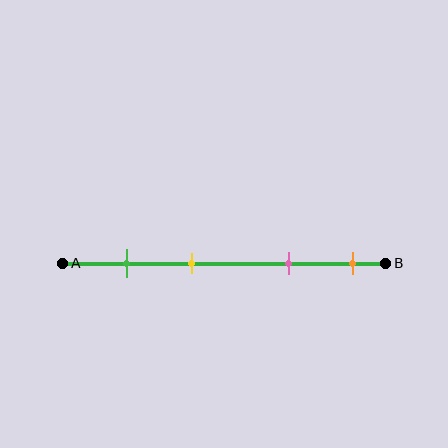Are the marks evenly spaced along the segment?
No, the marks are not evenly spaced.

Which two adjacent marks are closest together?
The green and yellow marks are the closest adjacent pair.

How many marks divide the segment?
There are 4 marks dividing the segment.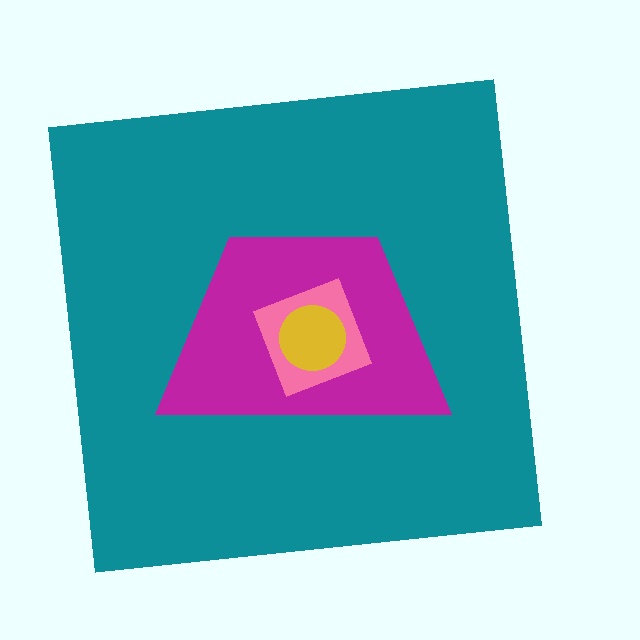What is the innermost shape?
The yellow circle.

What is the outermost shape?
The teal square.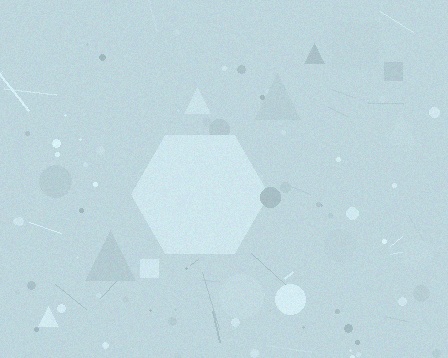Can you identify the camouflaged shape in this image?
The camouflaged shape is a hexagon.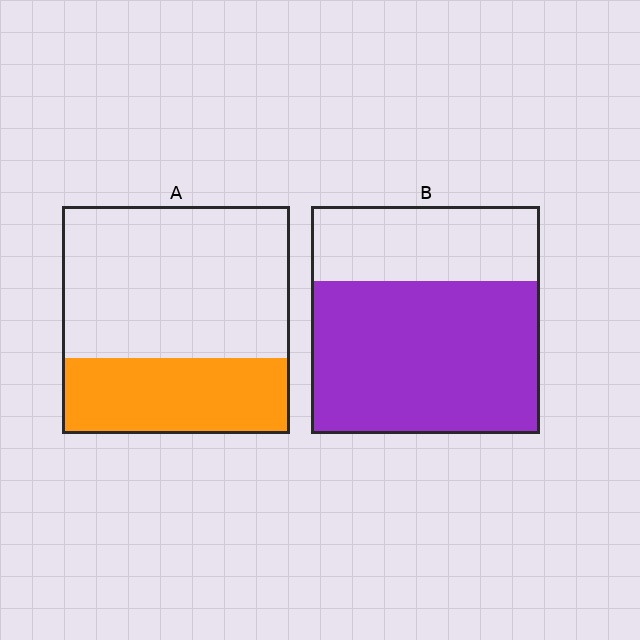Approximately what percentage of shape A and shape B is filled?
A is approximately 35% and B is approximately 65%.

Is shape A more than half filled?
No.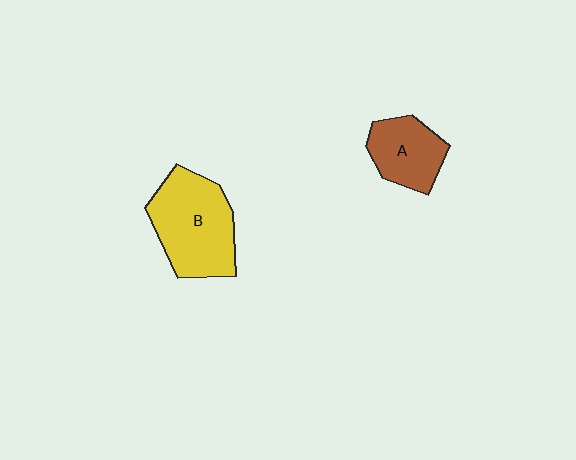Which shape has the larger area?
Shape B (yellow).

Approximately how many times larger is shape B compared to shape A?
Approximately 1.6 times.